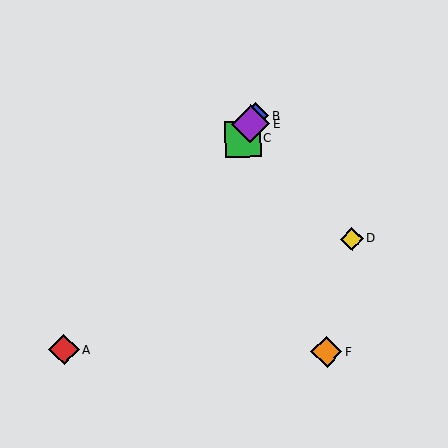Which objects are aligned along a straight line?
Objects B, C, E are aligned along a straight line.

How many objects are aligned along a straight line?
3 objects (B, C, E) are aligned along a straight line.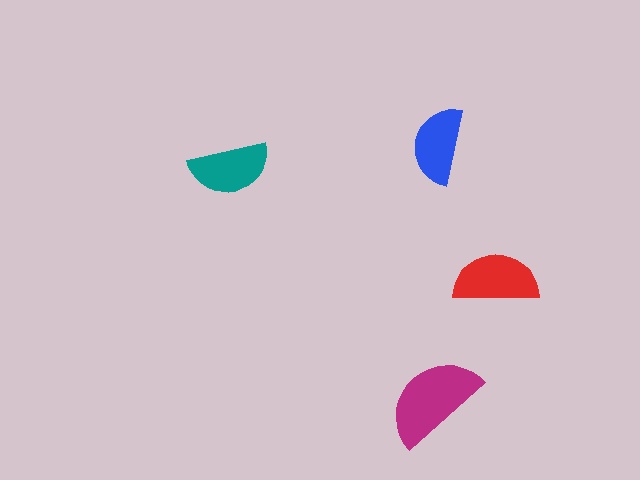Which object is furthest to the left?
The teal semicircle is leftmost.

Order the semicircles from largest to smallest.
the magenta one, the red one, the teal one, the blue one.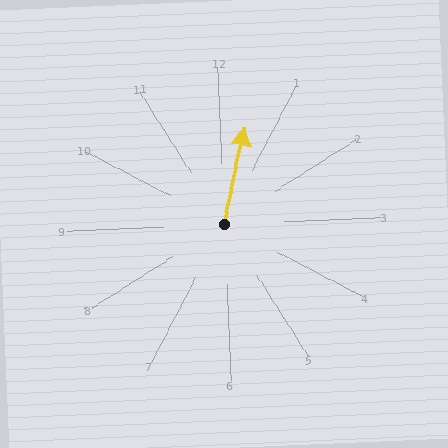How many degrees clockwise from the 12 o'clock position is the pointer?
Approximately 15 degrees.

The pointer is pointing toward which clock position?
Roughly 12 o'clock.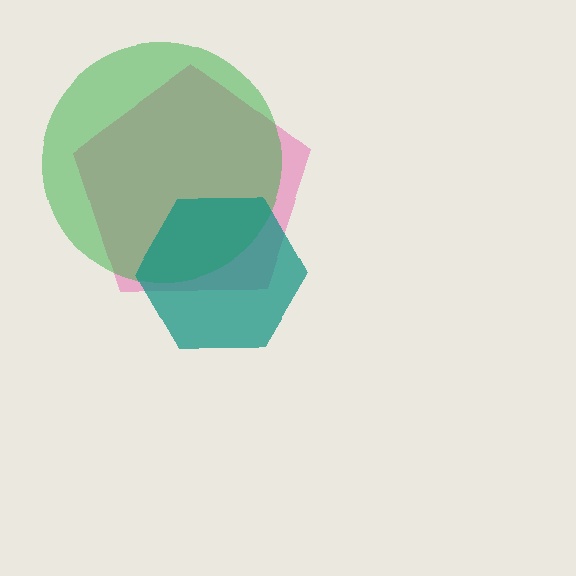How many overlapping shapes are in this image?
There are 3 overlapping shapes in the image.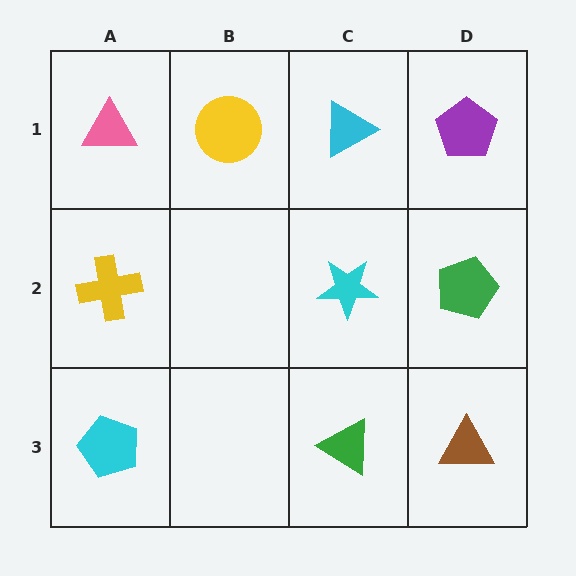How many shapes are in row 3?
3 shapes.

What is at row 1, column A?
A pink triangle.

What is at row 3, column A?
A cyan pentagon.